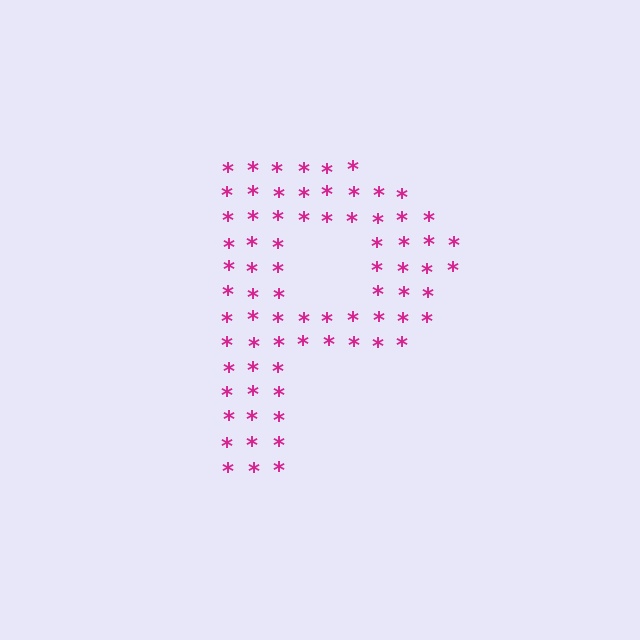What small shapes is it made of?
It is made of small asterisks.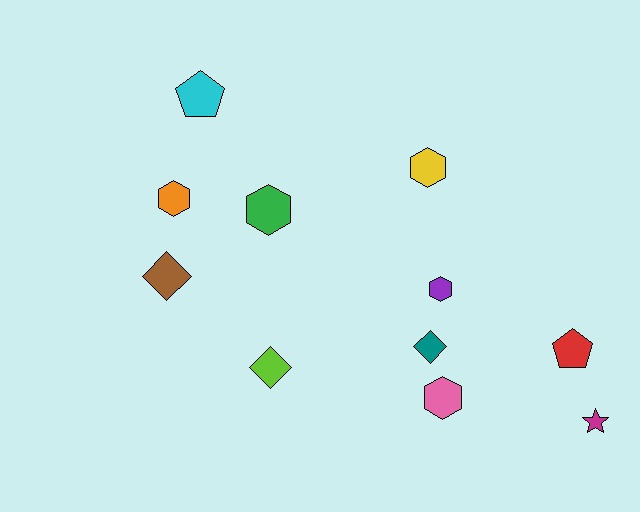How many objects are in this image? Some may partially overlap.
There are 11 objects.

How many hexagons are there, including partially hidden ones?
There are 5 hexagons.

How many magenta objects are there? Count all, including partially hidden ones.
There is 1 magenta object.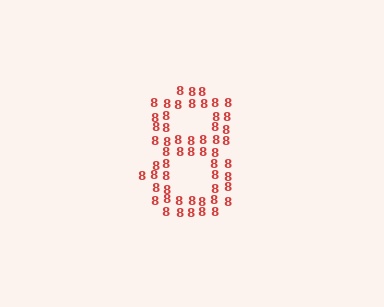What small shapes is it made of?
It is made of small digit 8's.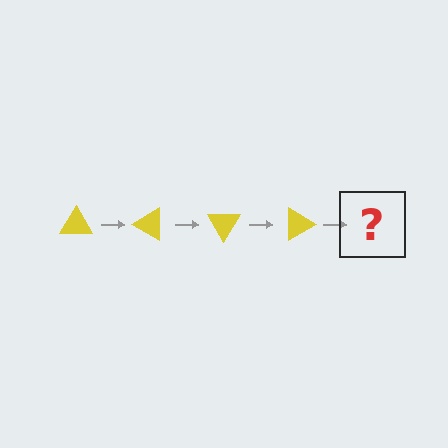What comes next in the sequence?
The next element should be a yellow triangle rotated 120 degrees.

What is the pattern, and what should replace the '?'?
The pattern is that the triangle rotates 30 degrees each step. The '?' should be a yellow triangle rotated 120 degrees.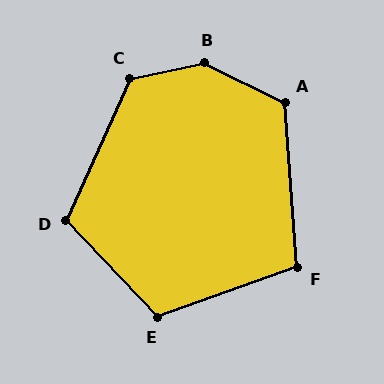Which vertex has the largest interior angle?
B, at approximately 142 degrees.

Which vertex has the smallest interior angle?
F, at approximately 105 degrees.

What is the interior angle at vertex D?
Approximately 112 degrees (obtuse).